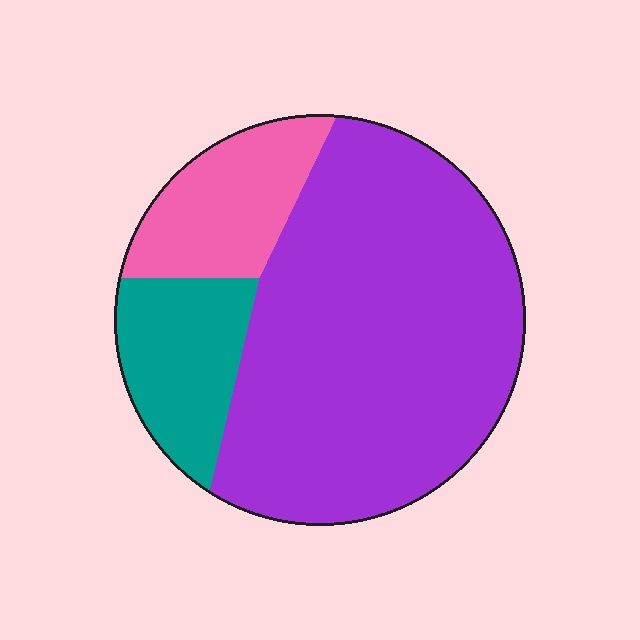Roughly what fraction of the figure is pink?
Pink covers roughly 15% of the figure.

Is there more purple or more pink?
Purple.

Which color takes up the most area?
Purple, at roughly 70%.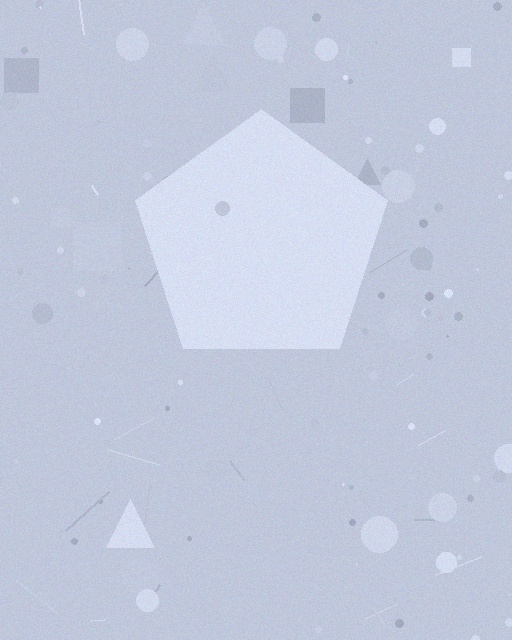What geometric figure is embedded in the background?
A pentagon is embedded in the background.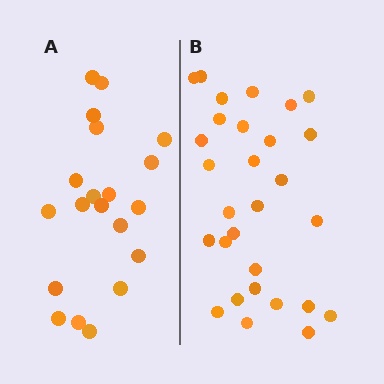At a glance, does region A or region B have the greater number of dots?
Region B (the right region) has more dots.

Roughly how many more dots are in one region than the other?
Region B has roughly 8 or so more dots than region A.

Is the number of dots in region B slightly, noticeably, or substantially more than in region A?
Region B has substantially more. The ratio is roughly 1.4 to 1.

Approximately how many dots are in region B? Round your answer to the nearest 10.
About 30 dots. (The exact count is 29, which rounds to 30.)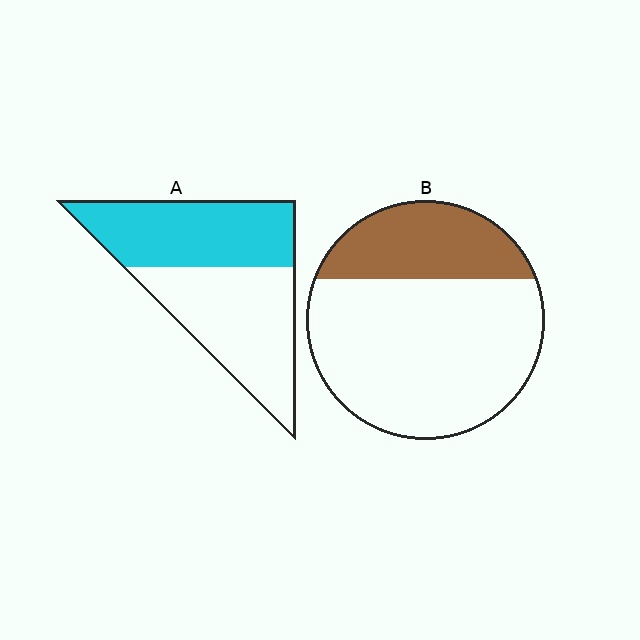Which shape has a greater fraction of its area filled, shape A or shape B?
Shape A.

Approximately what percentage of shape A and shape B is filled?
A is approximately 50% and B is approximately 30%.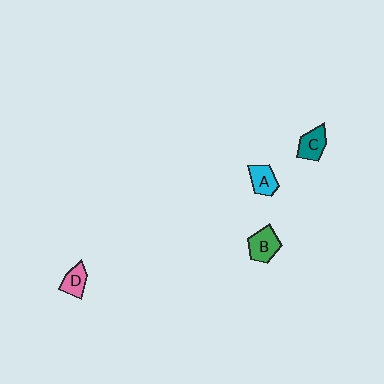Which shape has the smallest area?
Shape D (pink).